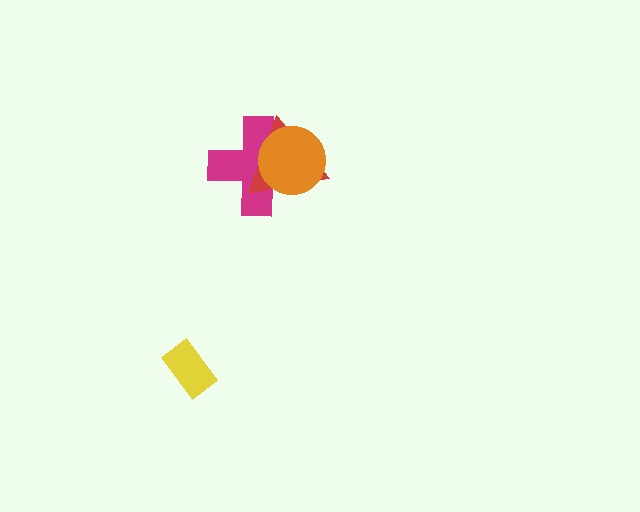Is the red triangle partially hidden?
Yes, it is partially covered by another shape.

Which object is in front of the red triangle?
The orange circle is in front of the red triangle.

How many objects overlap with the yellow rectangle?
0 objects overlap with the yellow rectangle.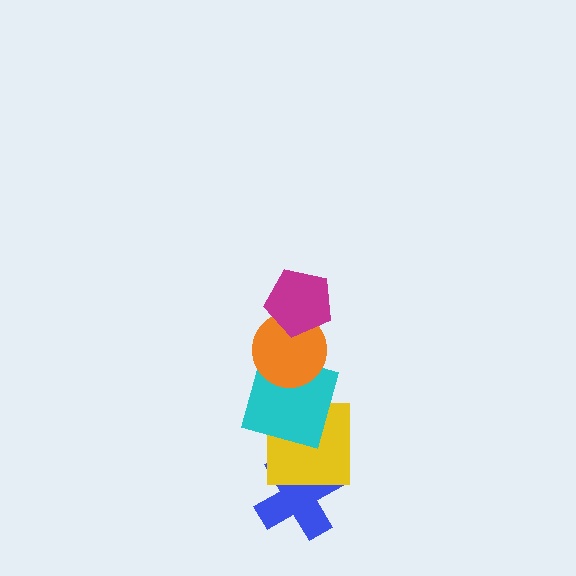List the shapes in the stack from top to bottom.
From top to bottom: the magenta pentagon, the orange circle, the cyan square, the yellow square, the blue cross.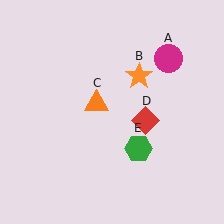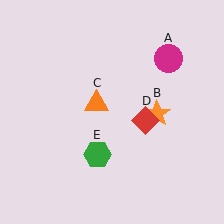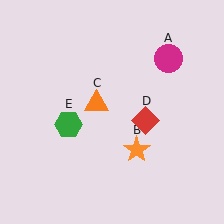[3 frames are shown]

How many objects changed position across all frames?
2 objects changed position: orange star (object B), green hexagon (object E).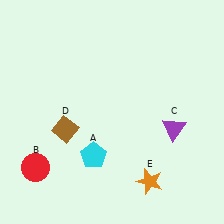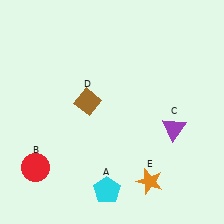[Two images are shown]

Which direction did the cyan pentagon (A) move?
The cyan pentagon (A) moved down.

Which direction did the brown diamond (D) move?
The brown diamond (D) moved up.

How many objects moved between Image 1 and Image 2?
2 objects moved between the two images.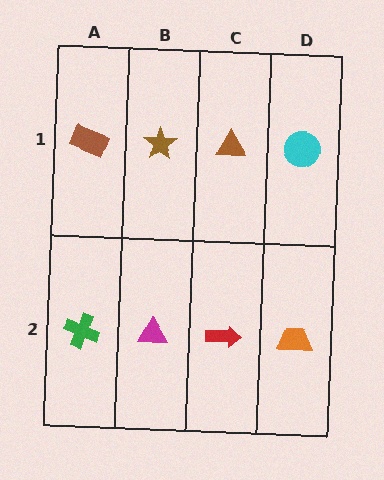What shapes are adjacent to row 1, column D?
An orange trapezoid (row 2, column D), a brown triangle (row 1, column C).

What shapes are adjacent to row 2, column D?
A cyan circle (row 1, column D), a red arrow (row 2, column C).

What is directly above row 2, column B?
A brown star.